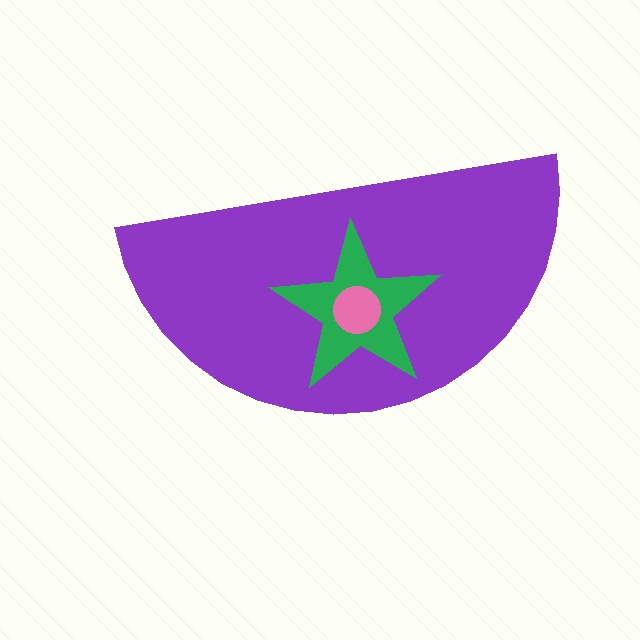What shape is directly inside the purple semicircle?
The green star.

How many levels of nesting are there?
3.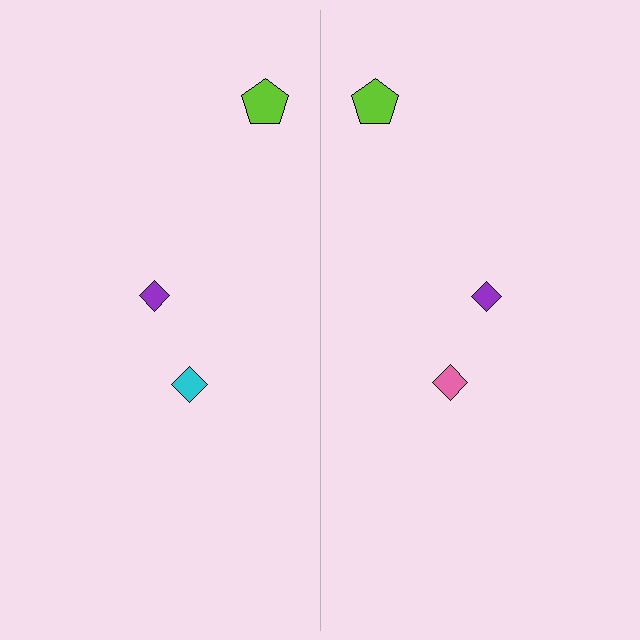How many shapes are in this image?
There are 6 shapes in this image.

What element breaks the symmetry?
The pink diamond on the right side breaks the symmetry — its mirror counterpart is cyan.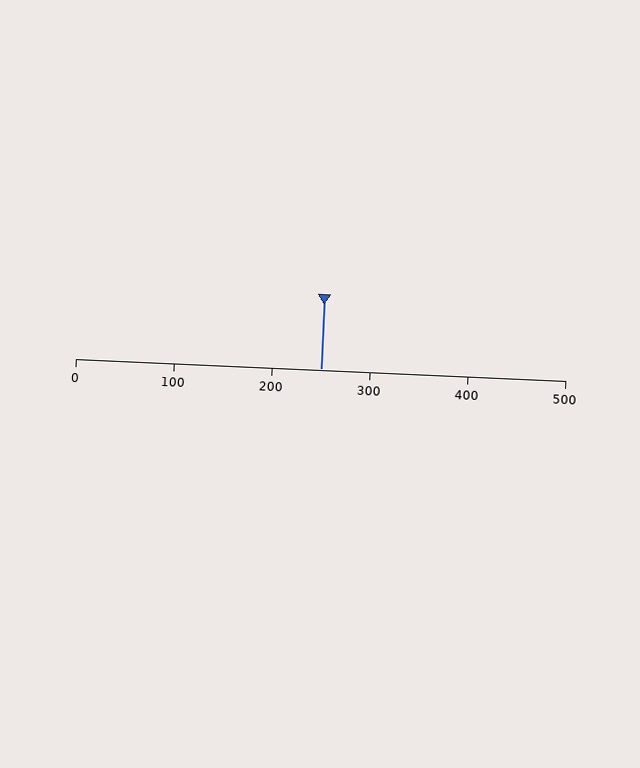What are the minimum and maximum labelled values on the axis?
The axis runs from 0 to 500.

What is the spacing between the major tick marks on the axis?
The major ticks are spaced 100 apart.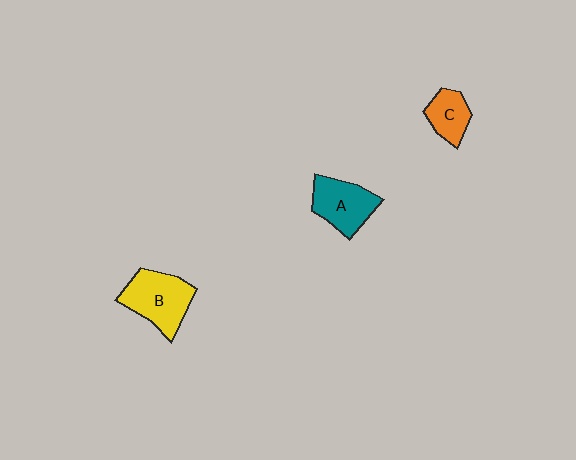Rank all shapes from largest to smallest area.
From largest to smallest: B (yellow), A (teal), C (orange).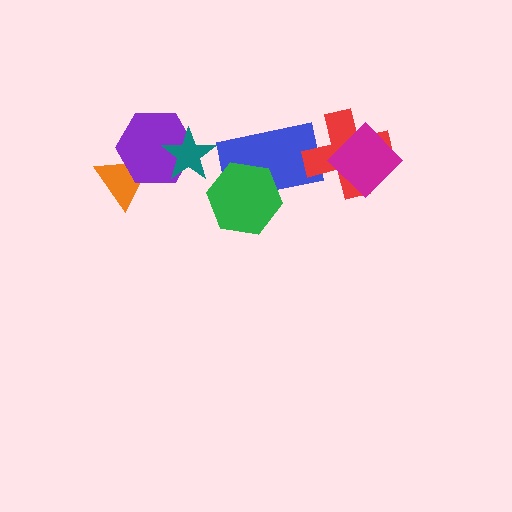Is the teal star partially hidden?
No, no other shape covers it.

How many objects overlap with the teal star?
1 object overlaps with the teal star.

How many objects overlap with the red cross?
2 objects overlap with the red cross.